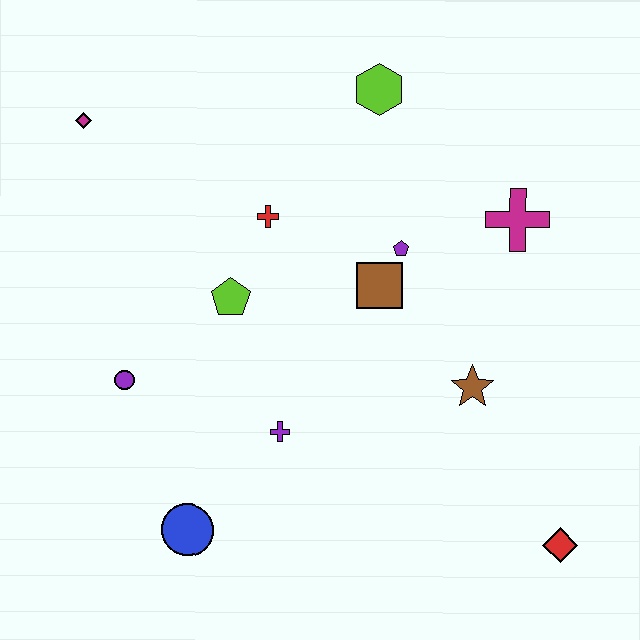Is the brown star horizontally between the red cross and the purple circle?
No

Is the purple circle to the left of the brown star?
Yes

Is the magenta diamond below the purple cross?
No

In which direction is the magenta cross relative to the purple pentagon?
The magenta cross is to the right of the purple pentagon.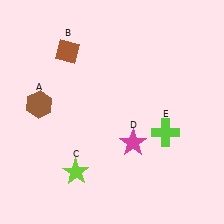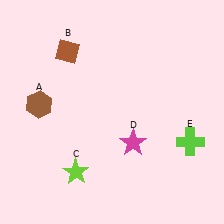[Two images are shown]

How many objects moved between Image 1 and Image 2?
1 object moved between the two images.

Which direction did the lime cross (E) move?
The lime cross (E) moved right.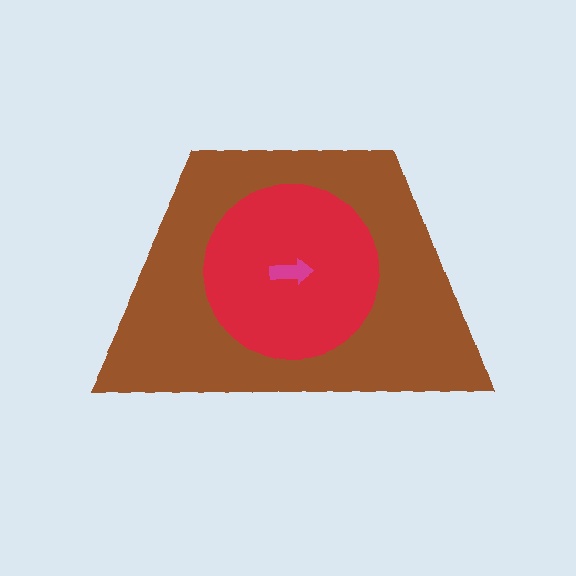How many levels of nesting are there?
3.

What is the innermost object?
The magenta arrow.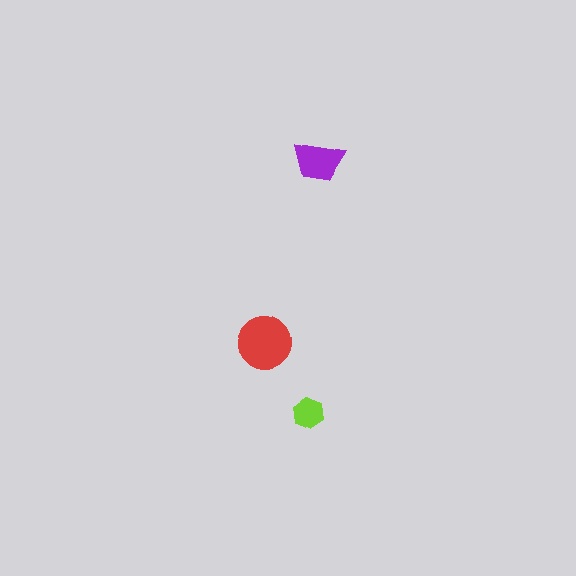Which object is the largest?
The red circle.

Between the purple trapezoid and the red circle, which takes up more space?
The red circle.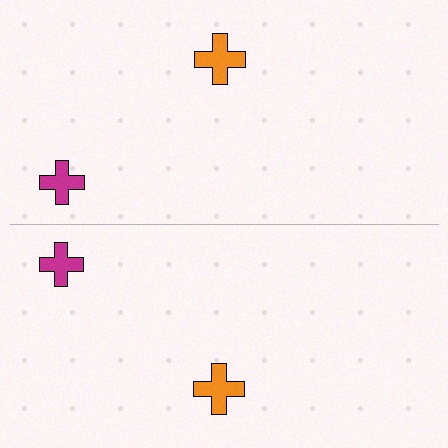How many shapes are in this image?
There are 4 shapes in this image.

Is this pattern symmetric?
Yes, this pattern has bilateral (reflection) symmetry.